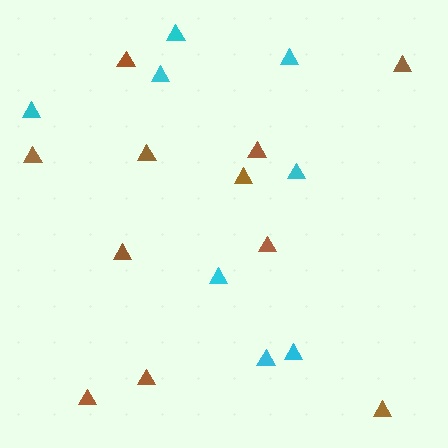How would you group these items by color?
There are 2 groups: one group of brown triangles (11) and one group of cyan triangles (8).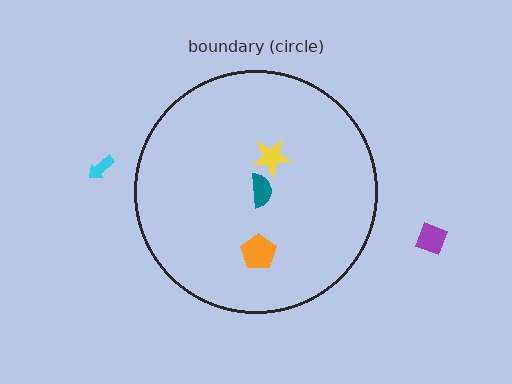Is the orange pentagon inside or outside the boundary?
Inside.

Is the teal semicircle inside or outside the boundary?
Inside.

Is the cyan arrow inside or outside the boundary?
Outside.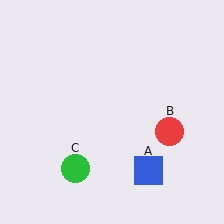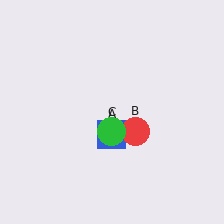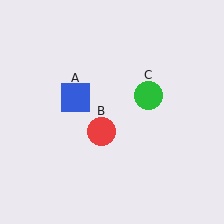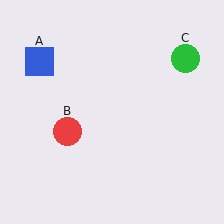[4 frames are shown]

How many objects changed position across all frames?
3 objects changed position: blue square (object A), red circle (object B), green circle (object C).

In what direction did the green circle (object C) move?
The green circle (object C) moved up and to the right.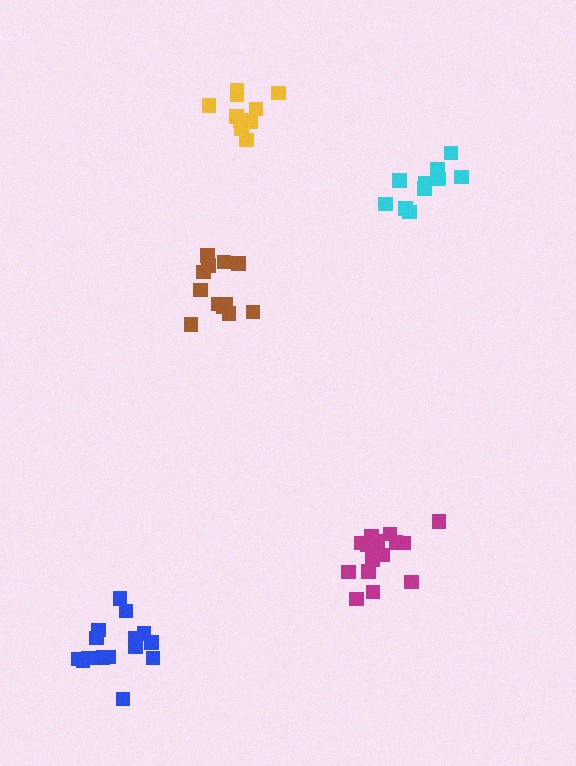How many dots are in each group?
Group 1: 15 dots, Group 2: 11 dots, Group 3: 10 dots, Group 4: 12 dots, Group 5: 15 dots (63 total).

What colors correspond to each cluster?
The clusters are colored: magenta, cyan, yellow, brown, blue.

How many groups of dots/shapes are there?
There are 5 groups.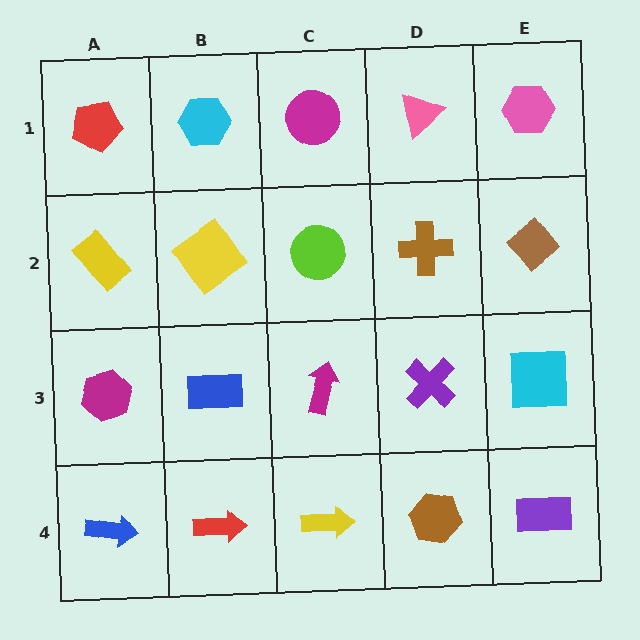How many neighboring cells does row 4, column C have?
3.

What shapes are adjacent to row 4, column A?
A magenta hexagon (row 3, column A), a red arrow (row 4, column B).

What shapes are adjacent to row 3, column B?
A yellow diamond (row 2, column B), a red arrow (row 4, column B), a magenta hexagon (row 3, column A), a magenta arrow (row 3, column C).